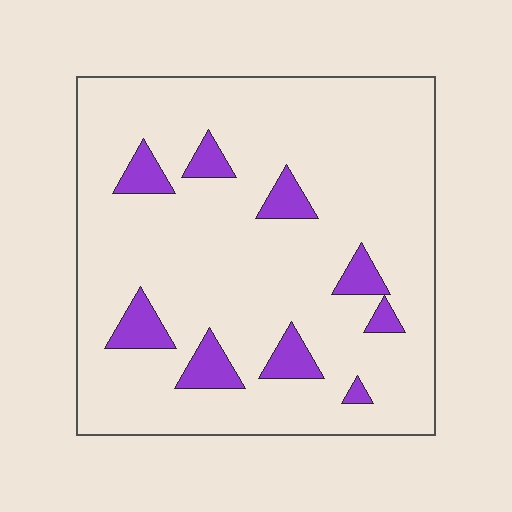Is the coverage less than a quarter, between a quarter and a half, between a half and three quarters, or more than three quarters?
Less than a quarter.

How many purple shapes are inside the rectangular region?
9.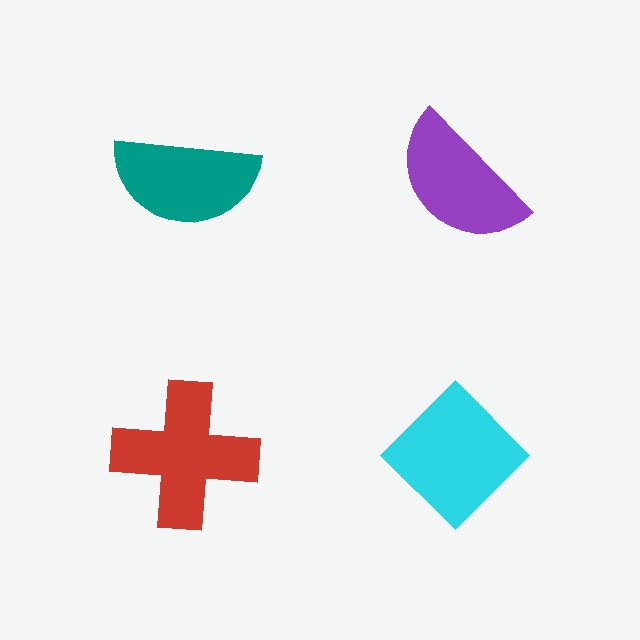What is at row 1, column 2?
A purple semicircle.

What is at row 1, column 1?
A teal semicircle.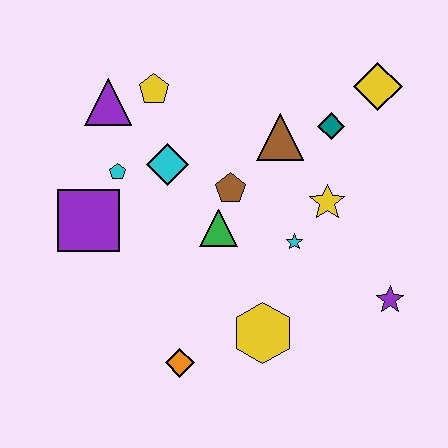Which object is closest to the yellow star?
The cyan star is closest to the yellow star.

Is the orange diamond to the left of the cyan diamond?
No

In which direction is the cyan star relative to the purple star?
The cyan star is to the left of the purple star.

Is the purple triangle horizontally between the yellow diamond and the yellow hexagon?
No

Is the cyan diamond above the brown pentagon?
Yes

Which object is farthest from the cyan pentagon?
The purple star is farthest from the cyan pentagon.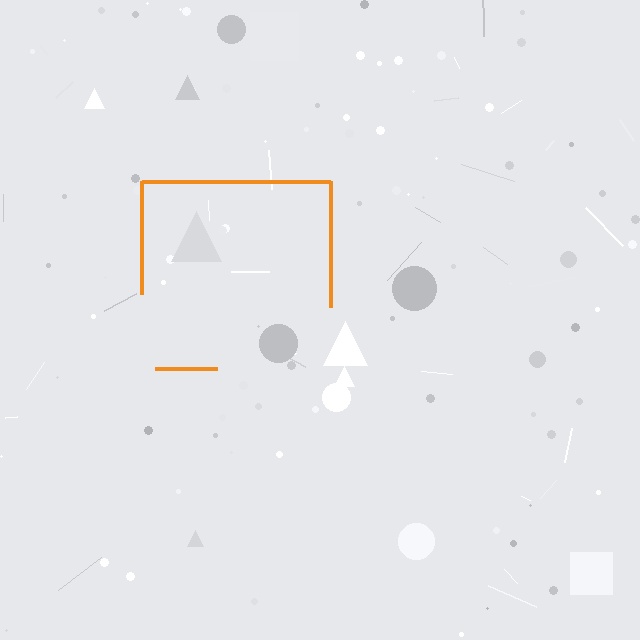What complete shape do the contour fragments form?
The contour fragments form a square.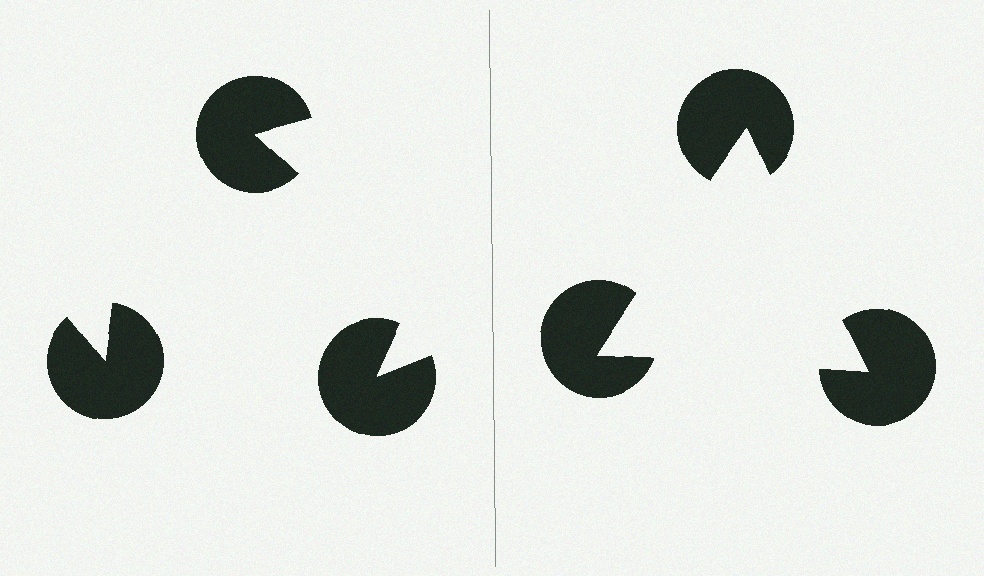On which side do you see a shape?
An illusory triangle appears on the right side. On the left side the wedge cuts are rotated, so no coherent shape forms.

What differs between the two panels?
The pac-man discs are positioned identically on both sides; only the wedge orientations differ. On the right they align to a triangle; on the left they are misaligned.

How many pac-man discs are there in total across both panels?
6 — 3 on each side.